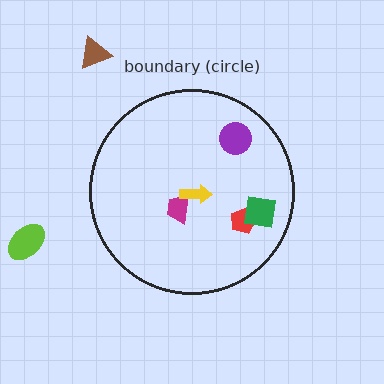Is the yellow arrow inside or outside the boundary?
Inside.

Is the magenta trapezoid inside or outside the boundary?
Inside.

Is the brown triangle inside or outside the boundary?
Outside.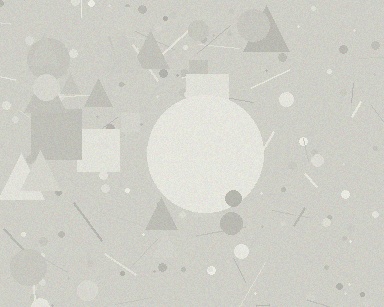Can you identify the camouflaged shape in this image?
The camouflaged shape is a circle.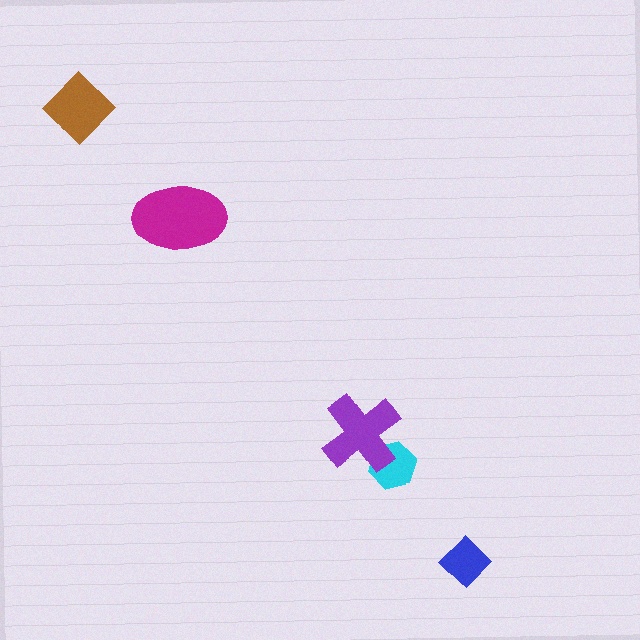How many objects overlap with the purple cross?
1 object overlaps with the purple cross.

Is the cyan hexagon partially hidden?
Yes, it is partially covered by another shape.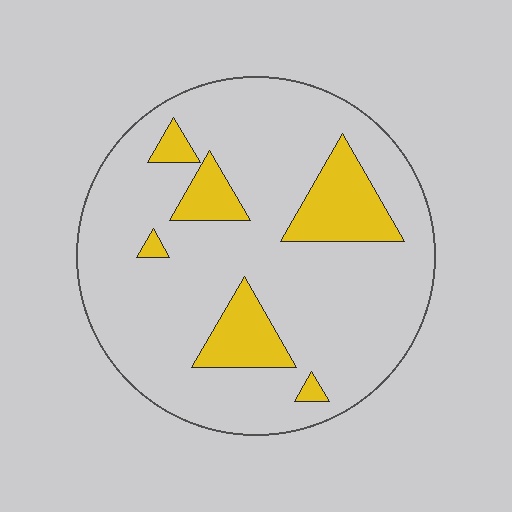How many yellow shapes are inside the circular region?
6.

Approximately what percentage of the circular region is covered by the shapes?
Approximately 15%.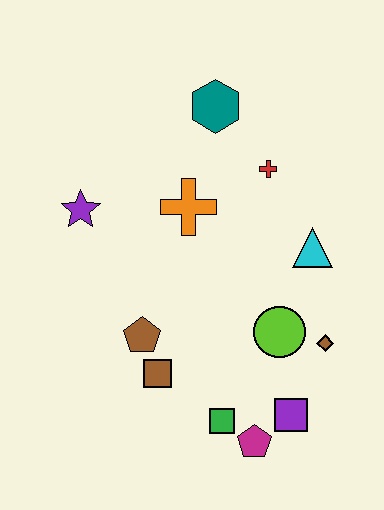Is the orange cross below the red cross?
Yes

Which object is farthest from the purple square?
The teal hexagon is farthest from the purple square.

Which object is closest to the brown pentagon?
The brown square is closest to the brown pentagon.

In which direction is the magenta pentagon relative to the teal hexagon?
The magenta pentagon is below the teal hexagon.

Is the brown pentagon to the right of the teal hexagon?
No